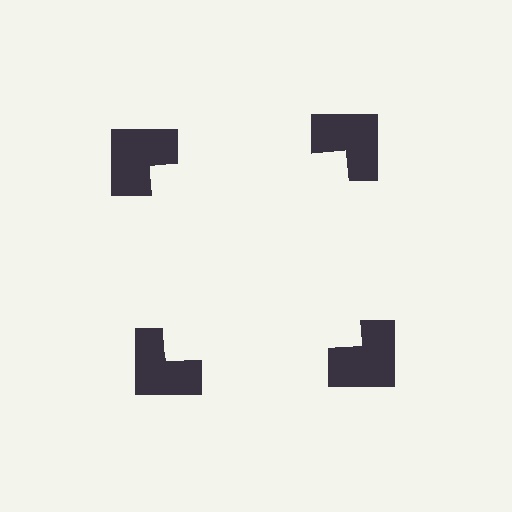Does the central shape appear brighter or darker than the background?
It typically appears slightly brighter than the background, even though no actual brightness change is drawn.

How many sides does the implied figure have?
4 sides.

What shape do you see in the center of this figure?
An illusory square — its edges are inferred from the aligned wedge cuts in the notched squares, not physically drawn.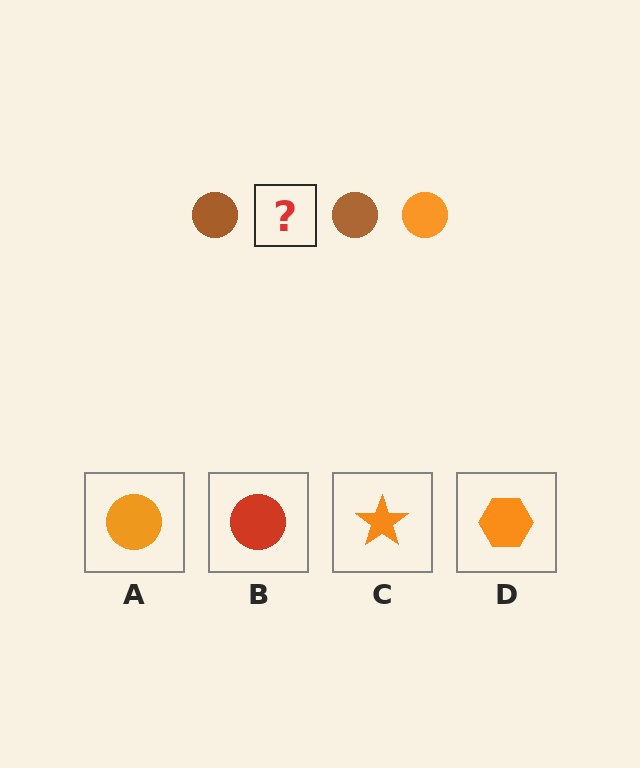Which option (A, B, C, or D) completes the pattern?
A.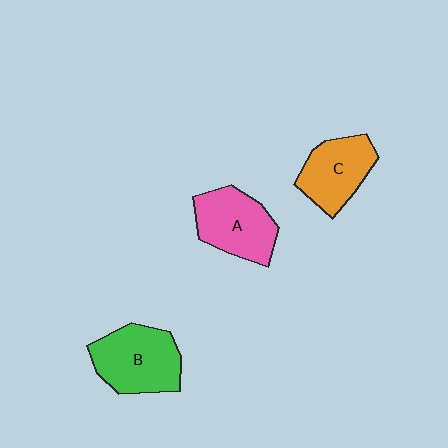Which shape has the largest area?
Shape B (green).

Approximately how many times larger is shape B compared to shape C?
Approximately 1.2 times.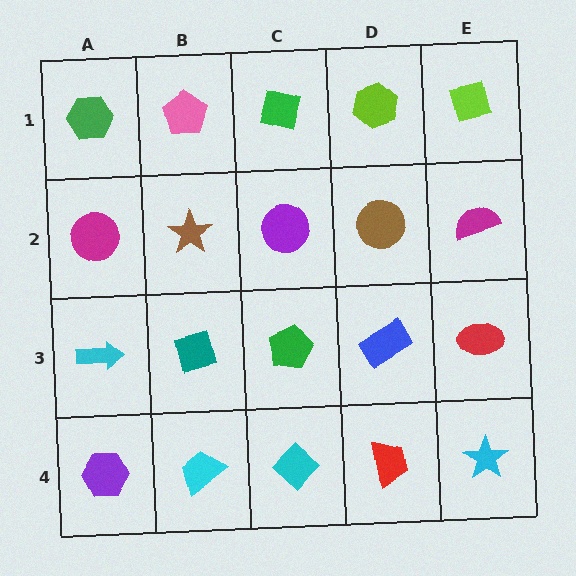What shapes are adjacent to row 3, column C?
A purple circle (row 2, column C), a cyan diamond (row 4, column C), a teal square (row 3, column B), a blue rectangle (row 3, column D).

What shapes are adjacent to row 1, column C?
A purple circle (row 2, column C), a pink pentagon (row 1, column B), a lime hexagon (row 1, column D).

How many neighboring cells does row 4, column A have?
2.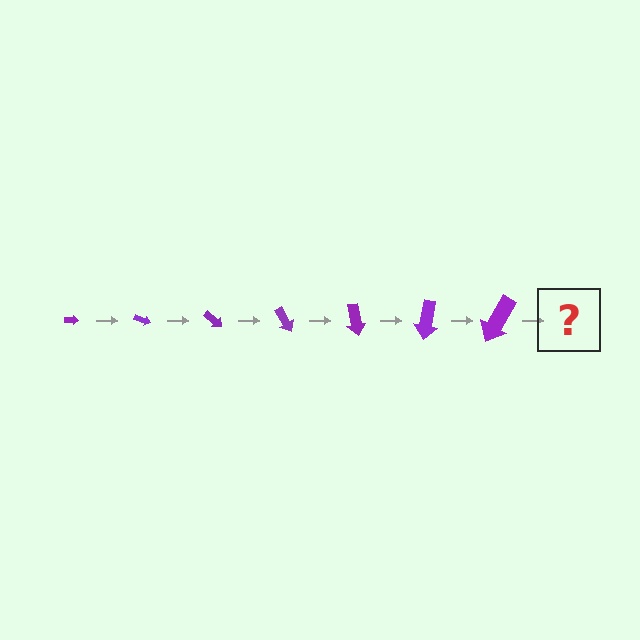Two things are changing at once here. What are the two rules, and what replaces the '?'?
The two rules are that the arrow grows larger each step and it rotates 20 degrees each step. The '?' should be an arrow, larger than the previous one and rotated 140 degrees from the start.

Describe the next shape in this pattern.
It should be an arrow, larger than the previous one and rotated 140 degrees from the start.